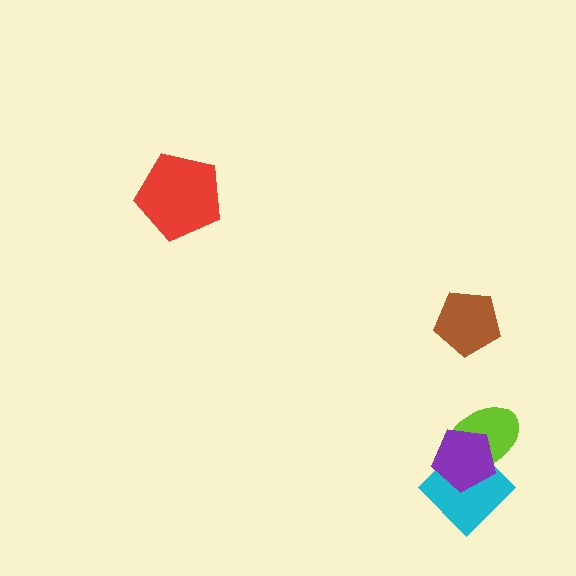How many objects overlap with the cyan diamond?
2 objects overlap with the cyan diamond.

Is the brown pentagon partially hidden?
No, no other shape covers it.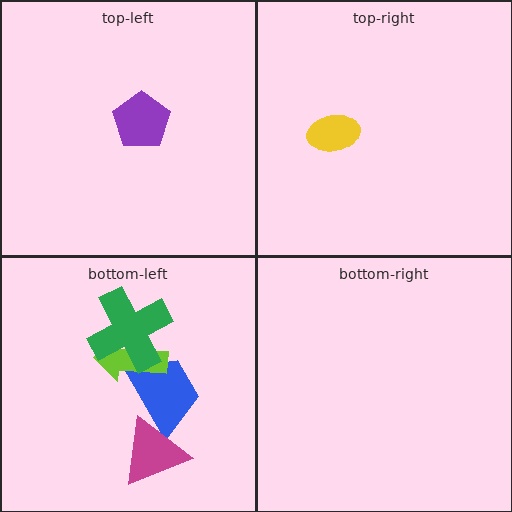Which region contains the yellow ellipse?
The top-right region.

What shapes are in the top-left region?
The purple pentagon.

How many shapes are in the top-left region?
1.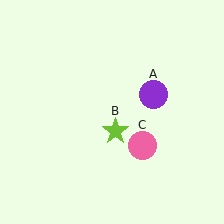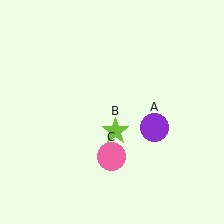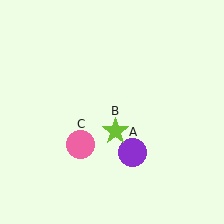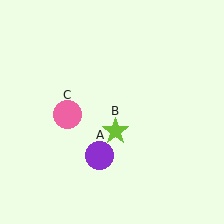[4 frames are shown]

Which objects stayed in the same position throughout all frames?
Lime star (object B) remained stationary.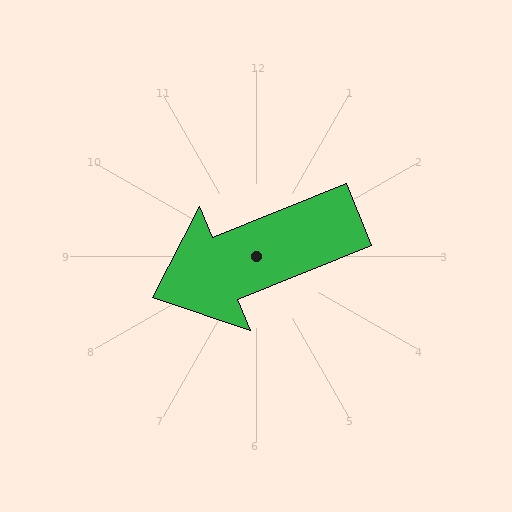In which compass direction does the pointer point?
West.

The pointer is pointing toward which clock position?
Roughly 8 o'clock.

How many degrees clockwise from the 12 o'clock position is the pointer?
Approximately 248 degrees.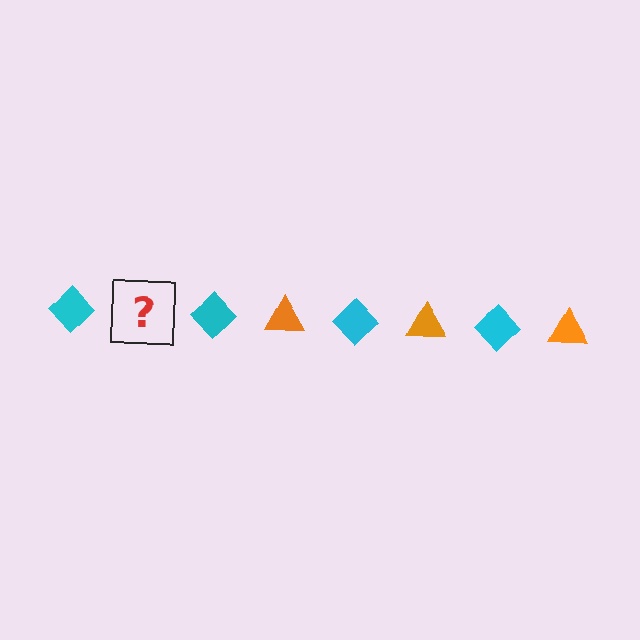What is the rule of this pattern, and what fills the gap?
The rule is that the pattern alternates between cyan diamond and orange triangle. The gap should be filled with an orange triangle.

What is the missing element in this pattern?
The missing element is an orange triangle.